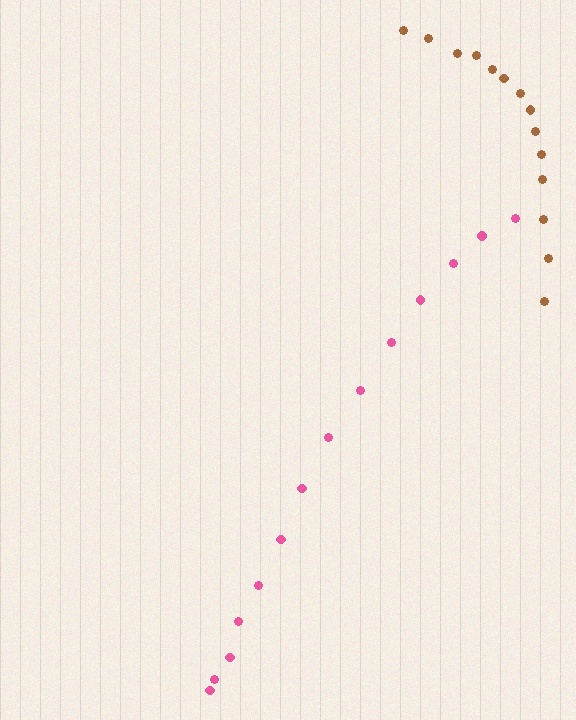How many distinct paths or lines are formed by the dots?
There are 2 distinct paths.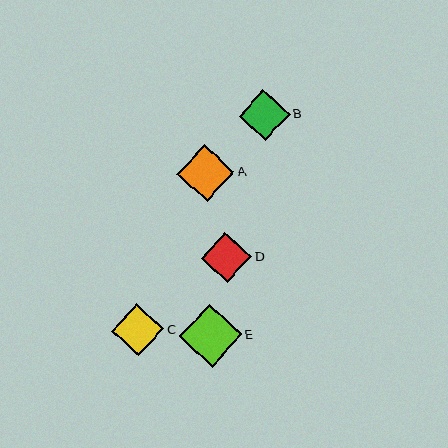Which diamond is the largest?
Diamond E is the largest with a size of approximately 63 pixels.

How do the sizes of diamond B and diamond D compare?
Diamond B and diamond D are approximately the same size.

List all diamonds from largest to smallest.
From largest to smallest: E, A, C, B, D.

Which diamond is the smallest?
Diamond D is the smallest with a size of approximately 50 pixels.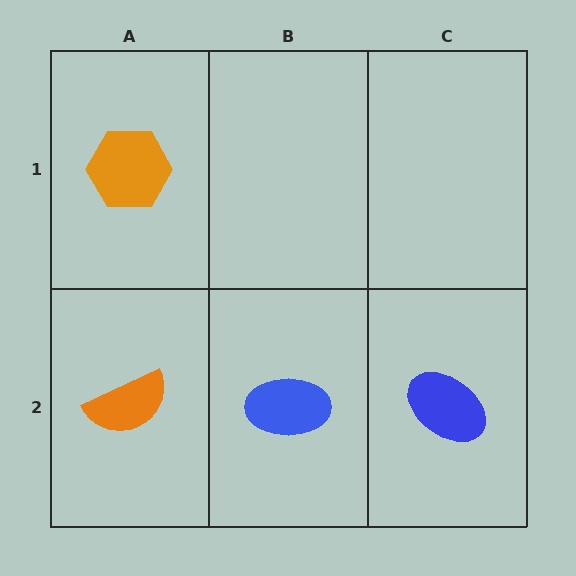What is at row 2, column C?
A blue ellipse.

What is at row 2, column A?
An orange semicircle.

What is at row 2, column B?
A blue ellipse.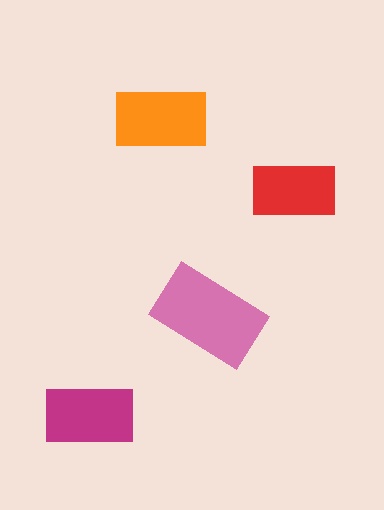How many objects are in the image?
There are 4 objects in the image.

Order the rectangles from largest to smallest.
the pink one, the orange one, the magenta one, the red one.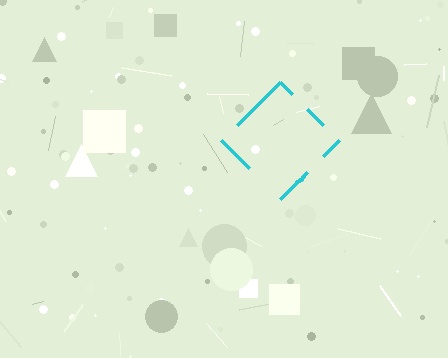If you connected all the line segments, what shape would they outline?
They would outline a diamond.